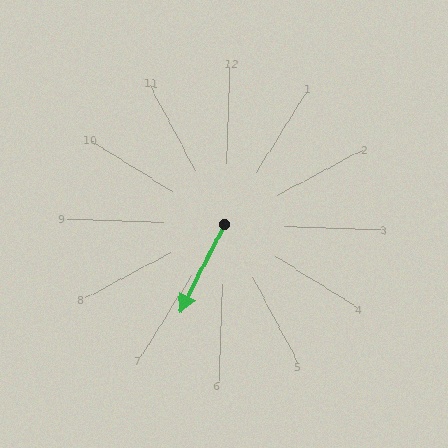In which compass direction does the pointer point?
Southwest.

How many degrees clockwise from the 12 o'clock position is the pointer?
Approximately 205 degrees.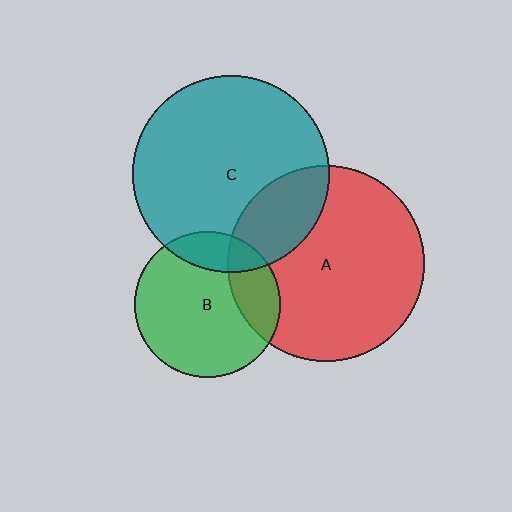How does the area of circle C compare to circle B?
Approximately 1.8 times.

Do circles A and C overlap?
Yes.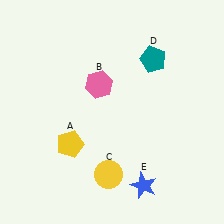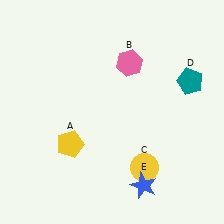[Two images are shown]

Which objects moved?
The objects that moved are: the pink hexagon (B), the yellow circle (C), the teal pentagon (D).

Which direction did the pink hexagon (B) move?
The pink hexagon (B) moved right.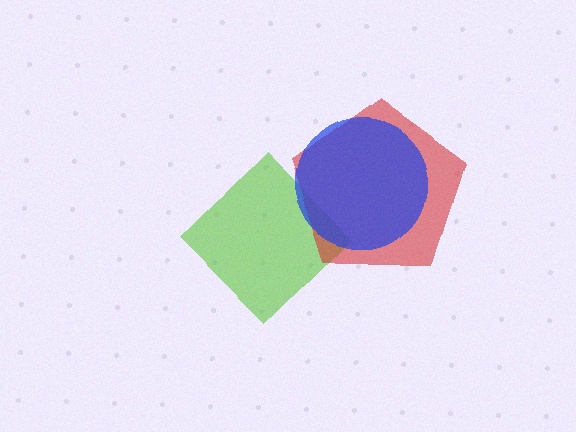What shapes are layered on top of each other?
The layered shapes are: a lime diamond, a red pentagon, a blue circle.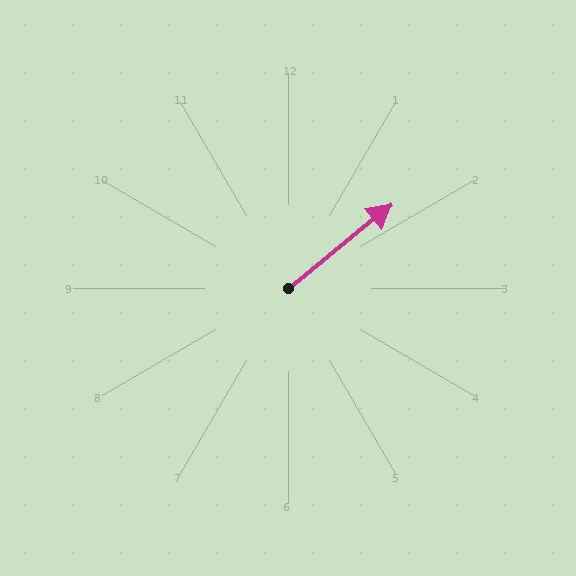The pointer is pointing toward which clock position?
Roughly 2 o'clock.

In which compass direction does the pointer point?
Northeast.